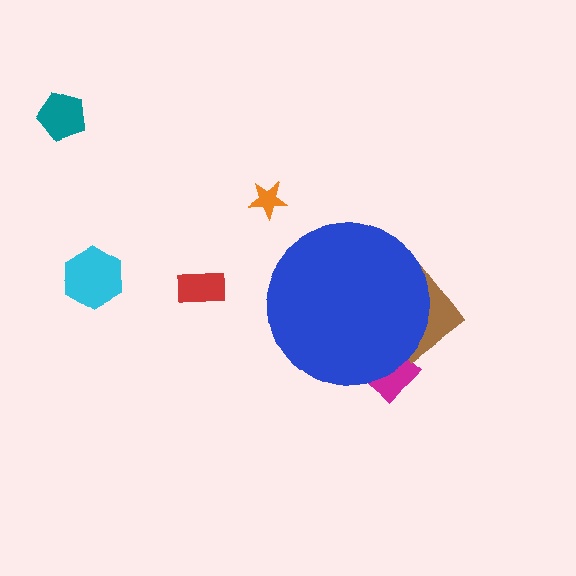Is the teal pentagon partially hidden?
No, the teal pentagon is fully visible.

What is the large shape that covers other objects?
A blue circle.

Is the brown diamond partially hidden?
Yes, the brown diamond is partially hidden behind the blue circle.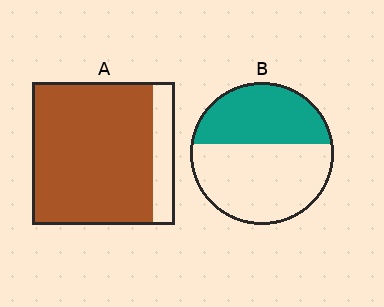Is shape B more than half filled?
No.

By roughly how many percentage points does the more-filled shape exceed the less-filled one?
By roughly 45 percentage points (A over B).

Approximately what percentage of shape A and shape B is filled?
A is approximately 85% and B is approximately 40%.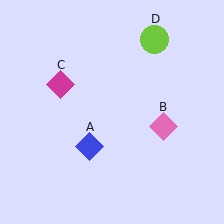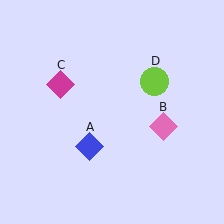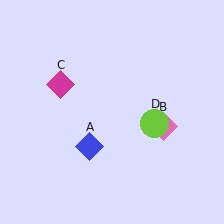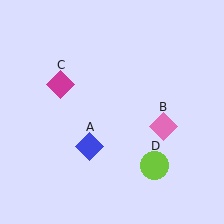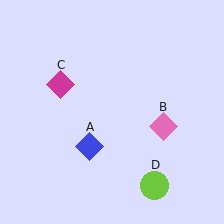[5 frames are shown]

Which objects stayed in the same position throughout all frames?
Blue diamond (object A) and pink diamond (object B) and magenta diamond (object C) remained stationary.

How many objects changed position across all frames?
1 object changed position: lime circle (object D).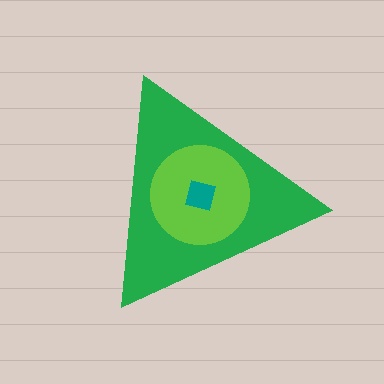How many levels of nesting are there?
3.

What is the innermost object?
The teal square.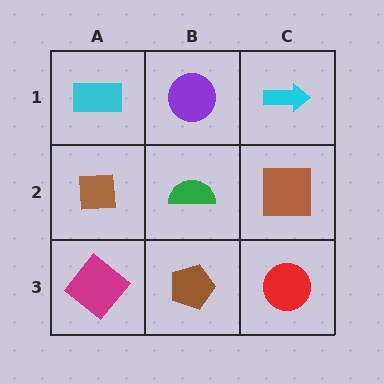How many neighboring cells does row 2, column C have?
3.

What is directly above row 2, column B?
A purple circle.